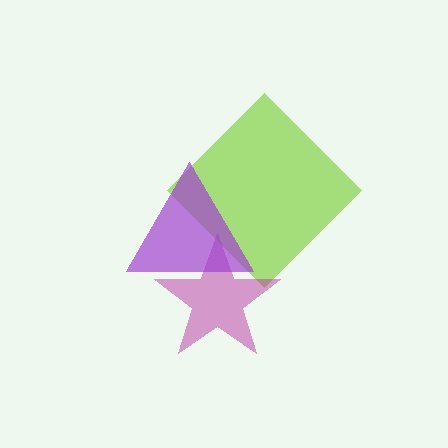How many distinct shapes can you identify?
There are 3 distinct shapes: a lime diamond, a magenta star, a purple triangle.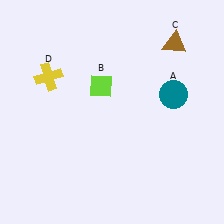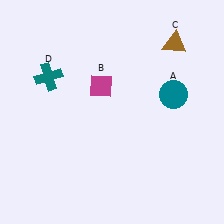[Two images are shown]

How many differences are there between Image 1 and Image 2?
There are 2 differences between the two images.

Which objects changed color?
B changed from lime to magenta. D changed from yellow to teal.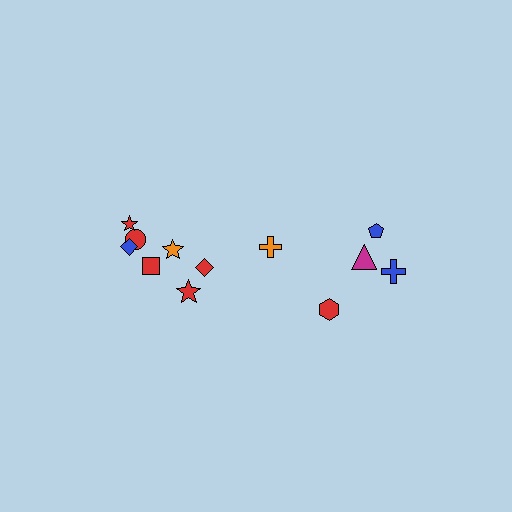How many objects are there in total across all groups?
There are 12 objects.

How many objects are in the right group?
There are 5 objects.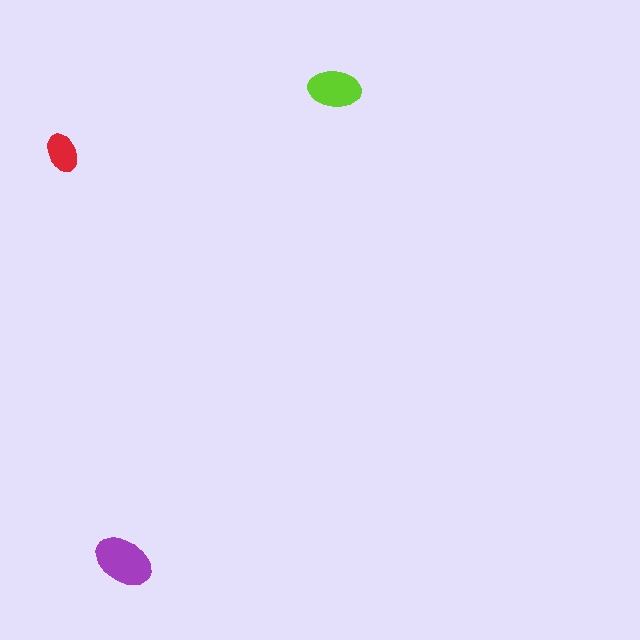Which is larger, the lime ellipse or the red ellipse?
The lime one.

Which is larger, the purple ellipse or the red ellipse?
The purple one.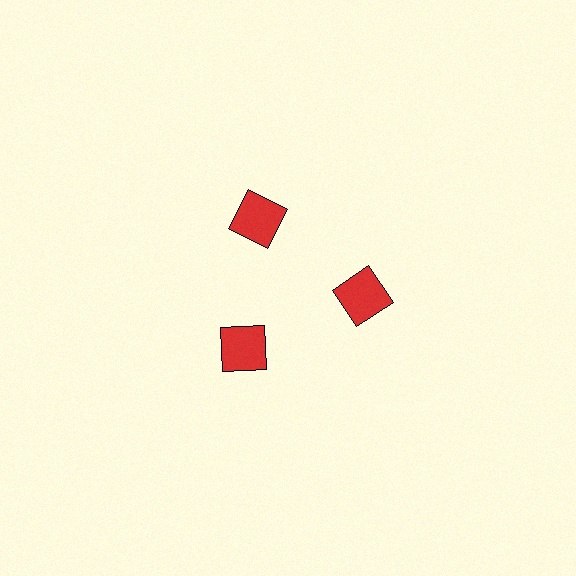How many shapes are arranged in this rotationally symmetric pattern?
There are 3 shapes, arranged in 3 groups of 1.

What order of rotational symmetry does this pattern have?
This pattern has 3-fold rotational symmetry.